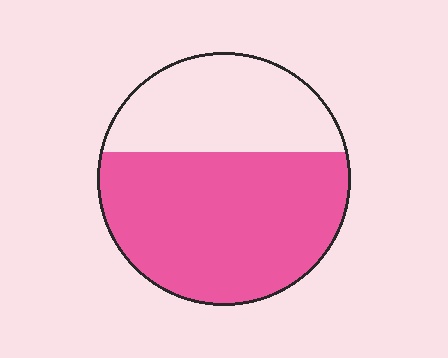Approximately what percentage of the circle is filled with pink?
Approximately 65%.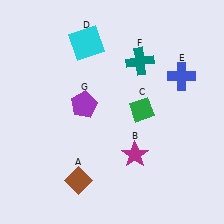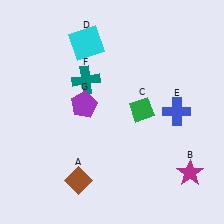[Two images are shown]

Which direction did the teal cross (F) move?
The teal cross (F) moved left.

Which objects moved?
The objects that moved are: the magenta star (B), the blue cross (E), the teal cross (F).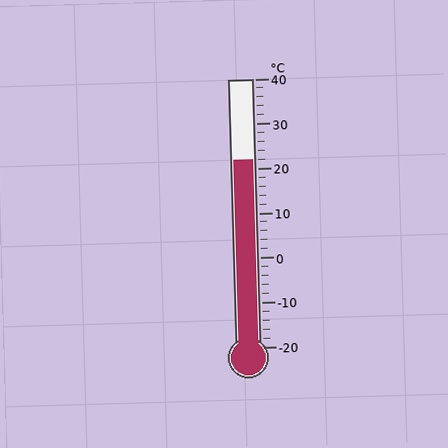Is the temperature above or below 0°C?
The temperature is above 0°C.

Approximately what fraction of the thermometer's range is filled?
The thermometer is filled to approximately 70% of its range.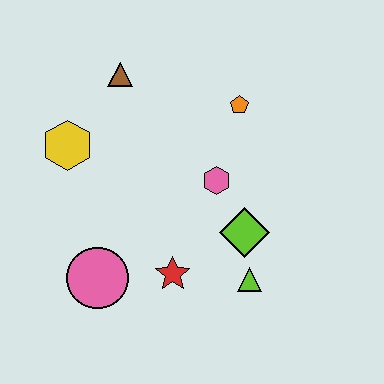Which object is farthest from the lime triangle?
The brown triangle is farthest from the lime triangle.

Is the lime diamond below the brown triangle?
Yes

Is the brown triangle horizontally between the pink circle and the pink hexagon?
Yes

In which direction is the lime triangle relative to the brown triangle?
The lime triangle is below the brown triangle.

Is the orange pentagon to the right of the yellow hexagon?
Yes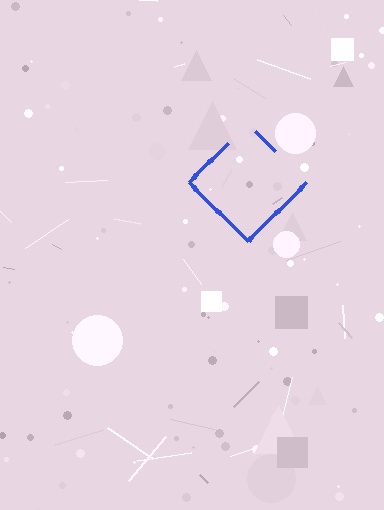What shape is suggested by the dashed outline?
The dashed outline suggests a diamond.